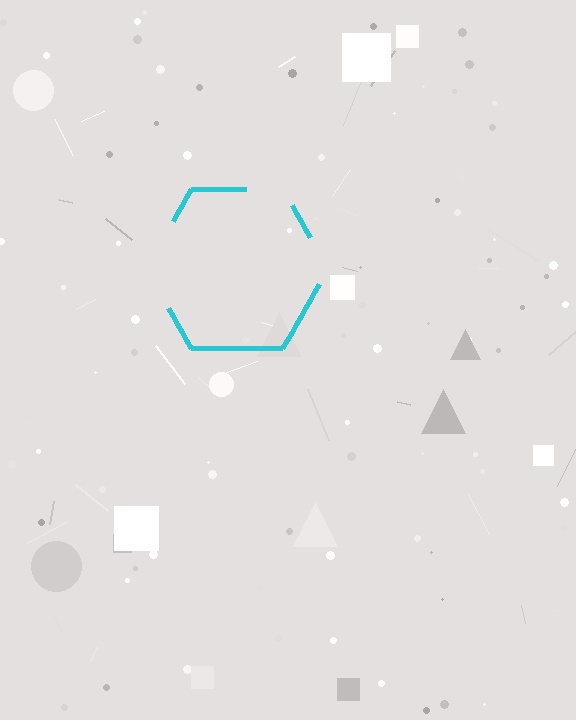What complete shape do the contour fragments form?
The contour fragments form a hexagon.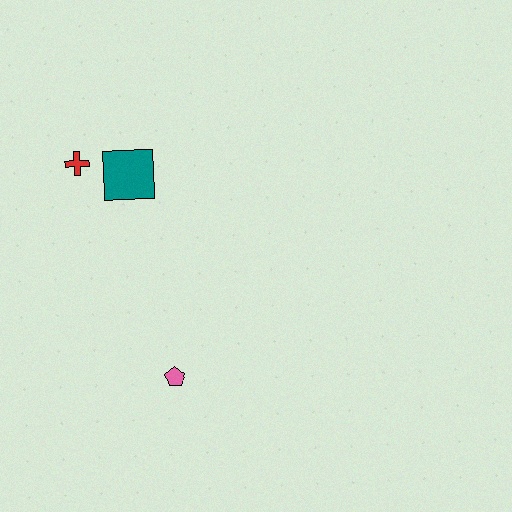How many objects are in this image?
There are 3 objects.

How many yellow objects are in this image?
There are no yellow objects.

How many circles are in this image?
There are no circles.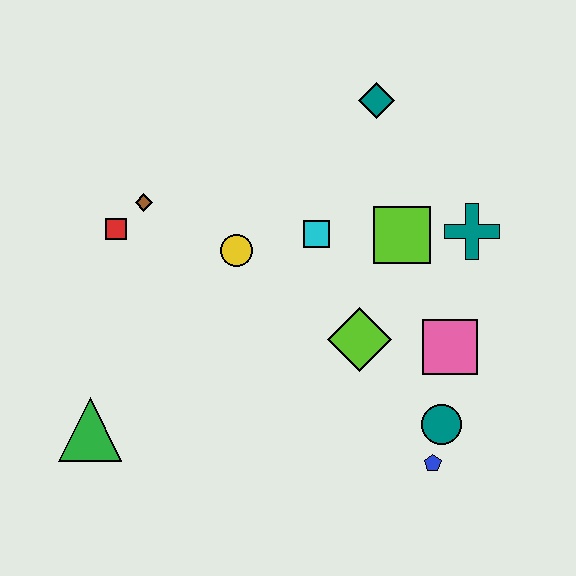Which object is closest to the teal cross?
The lime square is closest to the teal cross.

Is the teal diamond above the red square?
Yes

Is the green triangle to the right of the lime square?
No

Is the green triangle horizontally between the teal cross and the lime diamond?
No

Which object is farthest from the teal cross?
The green triangle is farthest from the teal cross.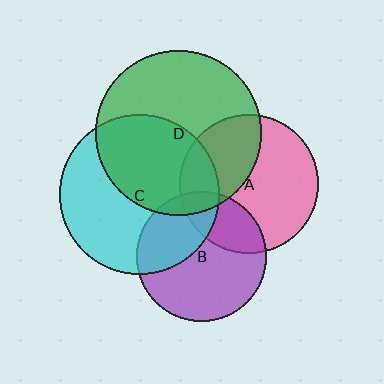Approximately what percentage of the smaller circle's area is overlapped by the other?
Approximately 35%.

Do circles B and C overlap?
Yes.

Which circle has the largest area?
Circle D (green).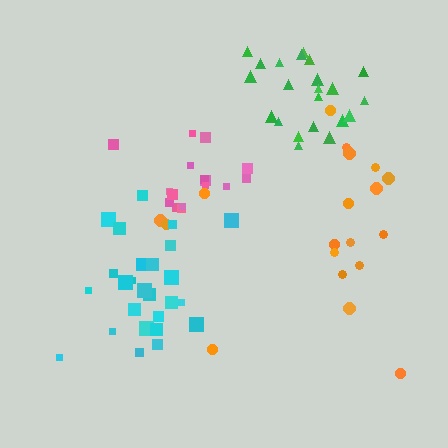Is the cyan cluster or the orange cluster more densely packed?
Cyan.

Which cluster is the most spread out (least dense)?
Orange.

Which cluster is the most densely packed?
Pink.